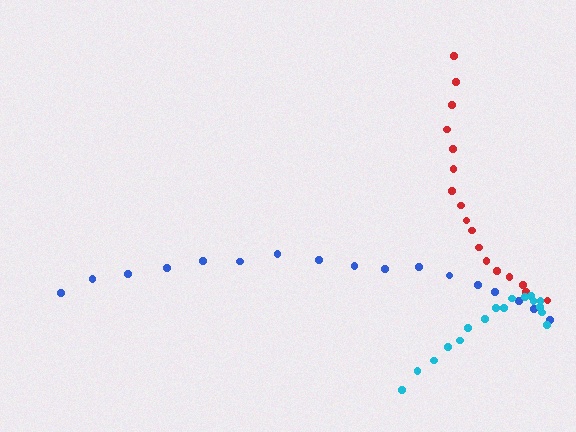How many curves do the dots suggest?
There are 3 distinct paths.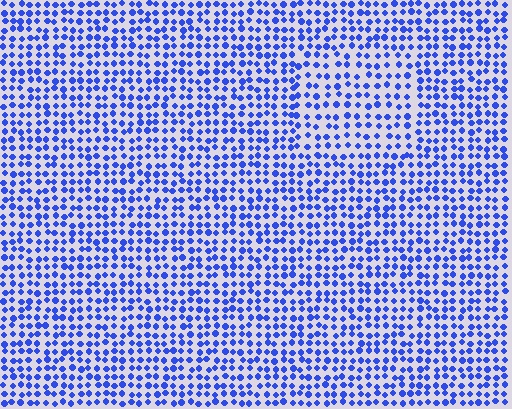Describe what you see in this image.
The image contains small blue elements arranged at two different densities. A rectangle-shaped region is visible where the elements are less densely packed than the surrounding area.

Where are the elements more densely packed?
The elements are more densely packed outside the rectangle boundary.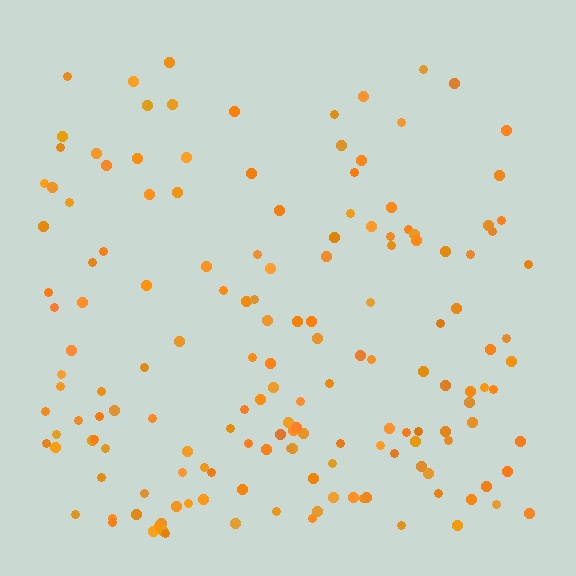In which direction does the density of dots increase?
From top to bottom, with the bottom side densest.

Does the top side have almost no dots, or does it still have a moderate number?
Still a moderate number, just noticeably fewer than the bottom.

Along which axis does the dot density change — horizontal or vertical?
Vertical.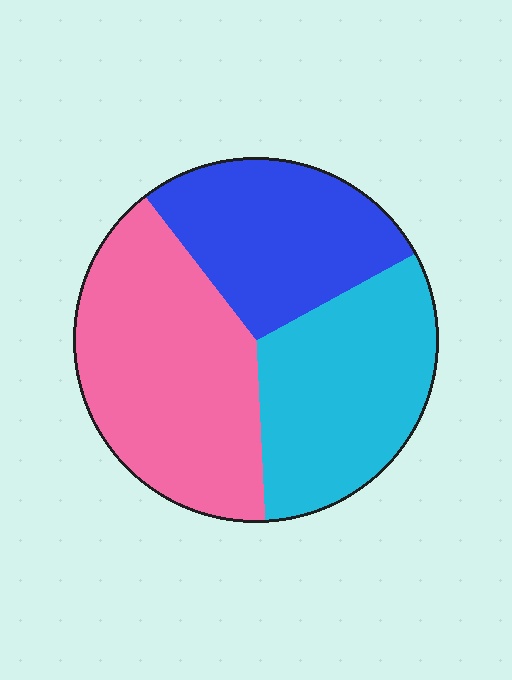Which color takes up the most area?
Pink, at roughly 40%.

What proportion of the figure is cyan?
Cyan covers about 30% of the figure.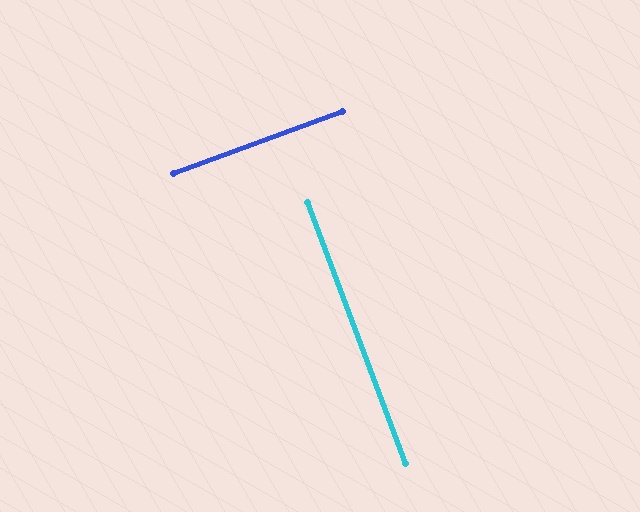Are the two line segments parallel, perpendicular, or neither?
Perpendicular — they meet at approximately 90°.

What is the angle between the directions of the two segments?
Approximately 90 degrees.